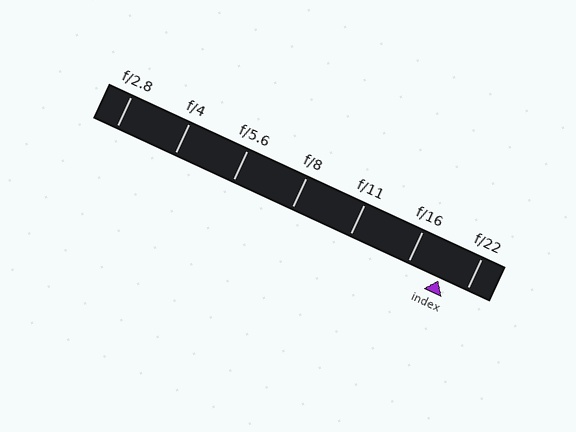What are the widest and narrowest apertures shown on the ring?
The widest aperture shown is f/2.8 and the narrowest is f/22.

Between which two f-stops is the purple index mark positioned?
The index mark is between f/16 and f/22.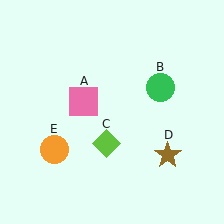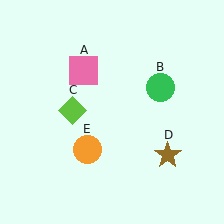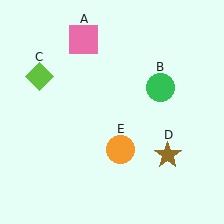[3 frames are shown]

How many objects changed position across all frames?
3 objects changed position: pink square (object A), lime diamond (object C), orange circle (object E).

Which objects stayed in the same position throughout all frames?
Green circle (object B) and brown star (object D) remained stationary.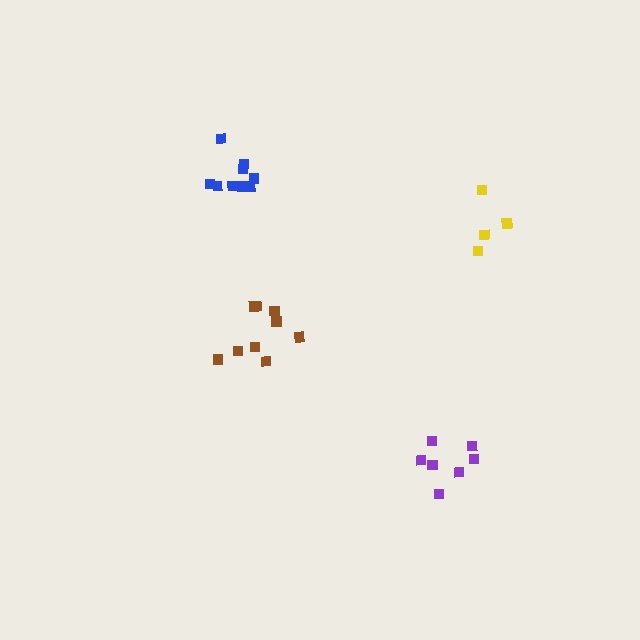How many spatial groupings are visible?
There are 4 spatial groupings.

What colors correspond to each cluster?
The clusters are colored: brown, yellow, blue, purple.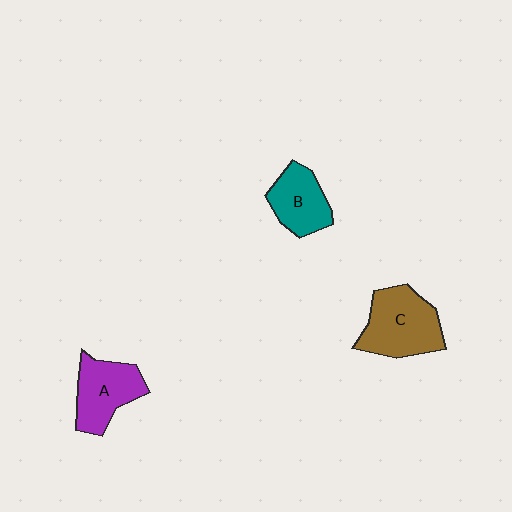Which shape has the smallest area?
Shape B (teal).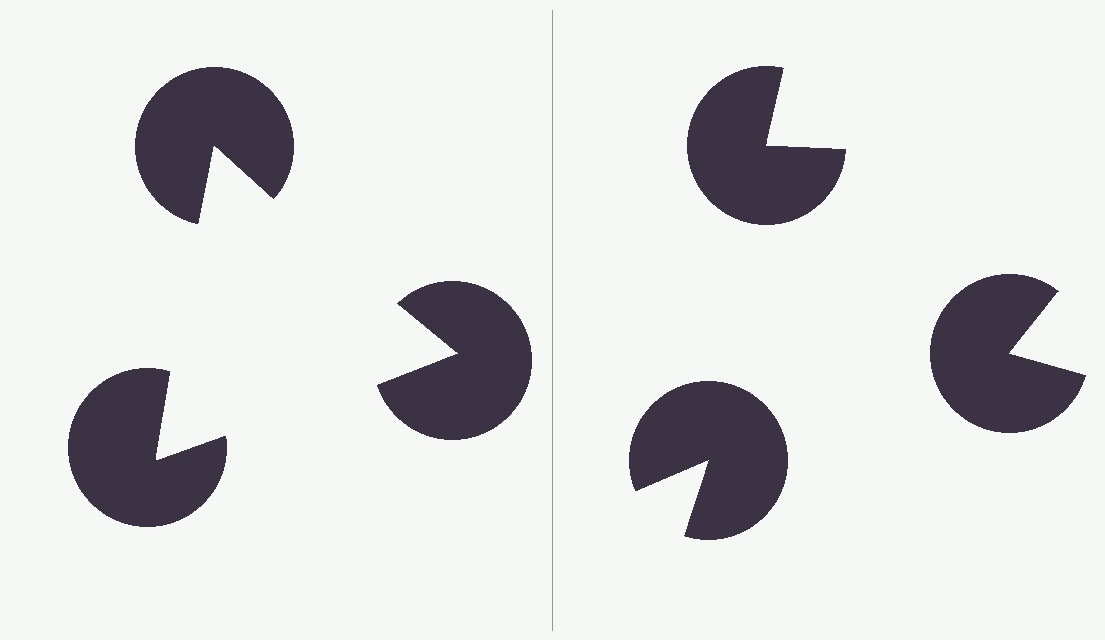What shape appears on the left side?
An illusory triangle.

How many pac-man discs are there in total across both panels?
6 — 3 on each side.